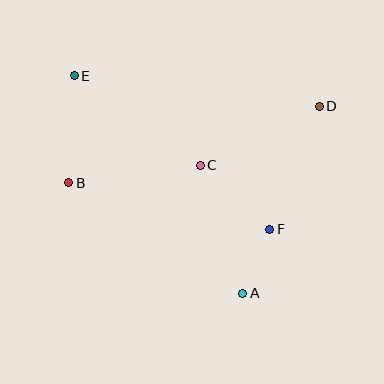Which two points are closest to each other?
Points A and F are closest to each other.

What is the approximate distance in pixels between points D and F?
The distance between D and F is approximately 133 pixels.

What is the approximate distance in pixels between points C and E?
The distance between C and E is approximately 155 pixels.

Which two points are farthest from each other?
Points A and E are farthest from each other.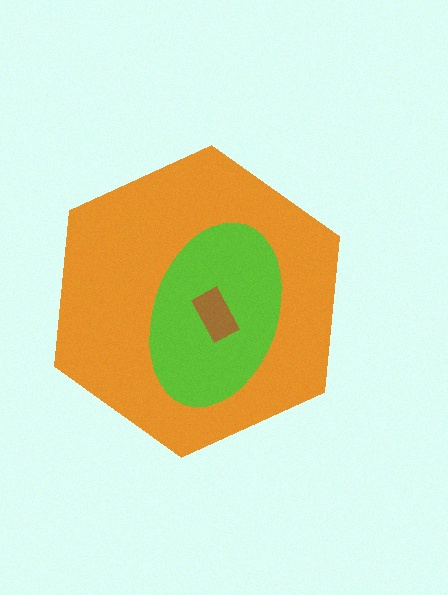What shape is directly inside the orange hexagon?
The lime ellipse.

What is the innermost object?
The brown rectangle.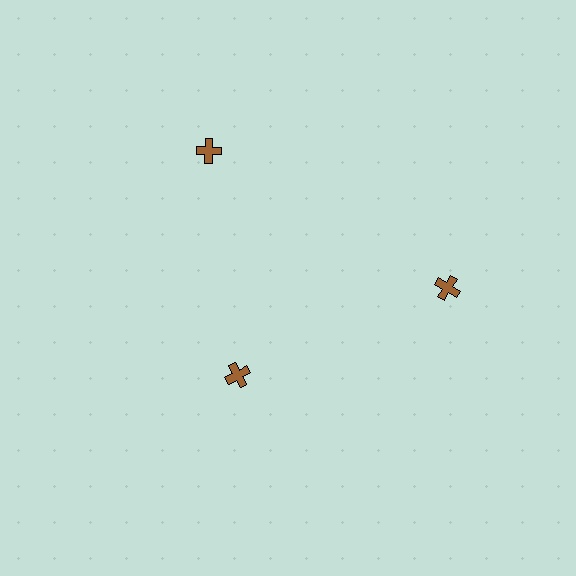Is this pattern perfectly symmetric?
No. The 3 brown crosses are arranged in a ring, but one element near the 7 o'clock position is pulled inward toward the center, breaking the 3-fold rotational symmetry.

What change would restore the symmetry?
The symmetry would be restored by moving it outward, back onto the ring so that all 3 crosses sit at equal angles and equal distance from the center.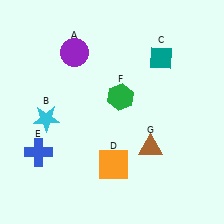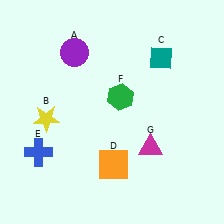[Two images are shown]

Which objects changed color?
B changed from cyan to yellow. G changed from brown to magenta.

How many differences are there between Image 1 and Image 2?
There are 2 differences between the two images.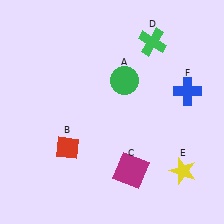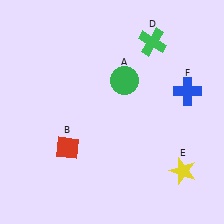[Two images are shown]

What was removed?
The magenta square (C) was removed in Image 2.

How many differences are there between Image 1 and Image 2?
There is 1 difference between the two images.